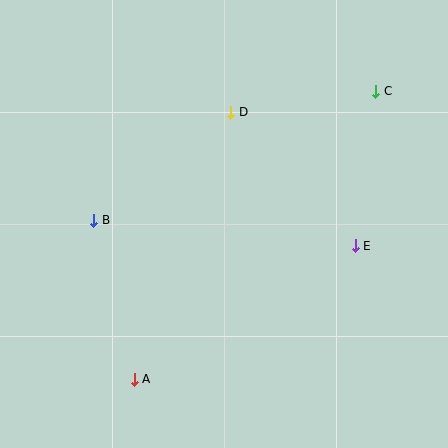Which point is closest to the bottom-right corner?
Point E is closest to the bottom-right corner.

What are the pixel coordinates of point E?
Point E is at (355, 246).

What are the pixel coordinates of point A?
Point A is at (134, 379).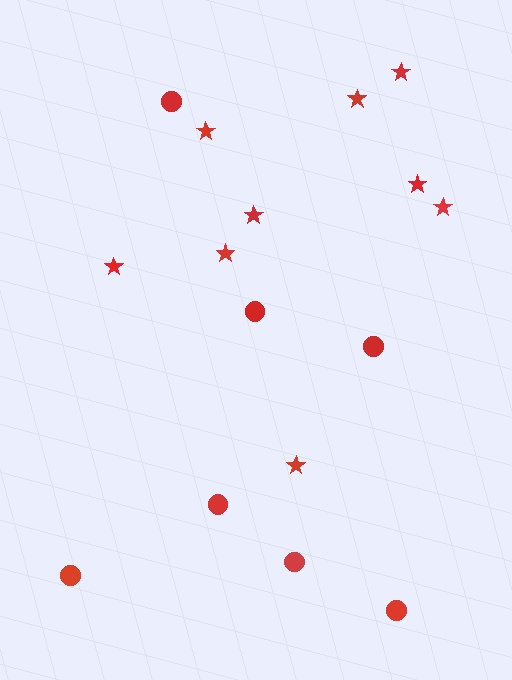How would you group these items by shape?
There are 2 groups: one group of stars (9) and one group of circles (7).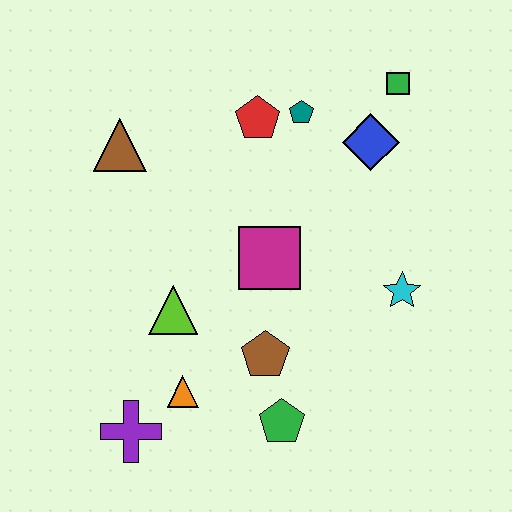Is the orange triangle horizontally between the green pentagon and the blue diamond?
No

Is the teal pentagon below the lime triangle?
No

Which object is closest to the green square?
The blue diamond is closest to the green square.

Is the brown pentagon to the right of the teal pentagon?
No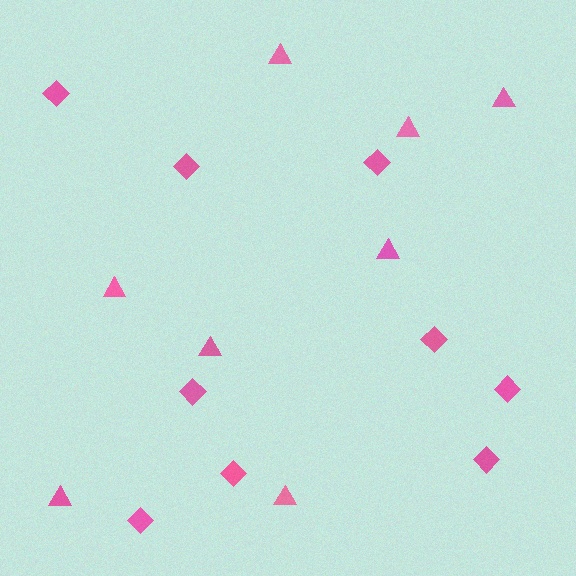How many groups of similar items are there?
There are 2 groups: one group of diamonds (9) and one group of triangles (8).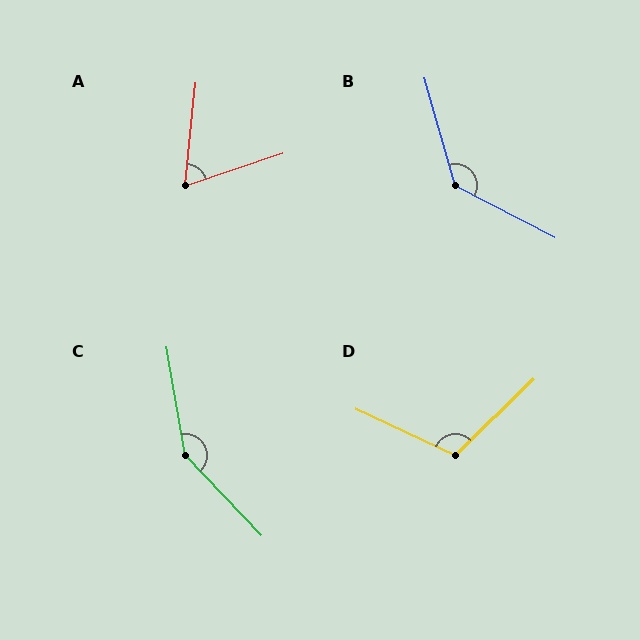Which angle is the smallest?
A, at approximately 66 degrees.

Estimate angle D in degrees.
Approximately 111 degrees.